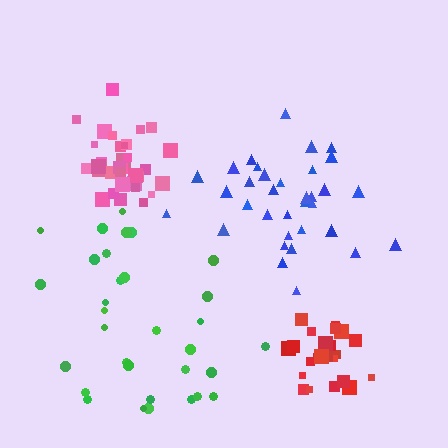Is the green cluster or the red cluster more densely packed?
Red.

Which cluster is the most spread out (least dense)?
Green.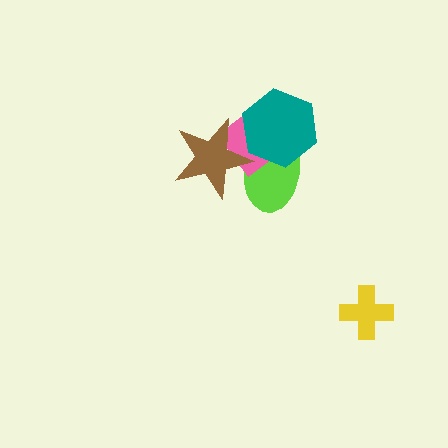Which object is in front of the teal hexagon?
The brown star is in front of the teal hexagon.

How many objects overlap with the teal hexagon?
3 objects overlap with the teal hexagon.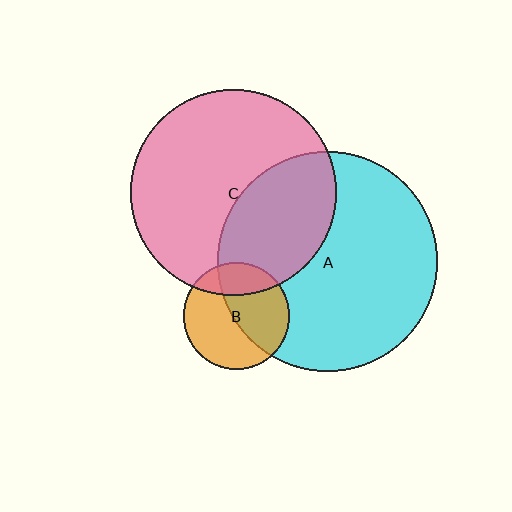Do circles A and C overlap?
Yes.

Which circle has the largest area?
Circle A (cyan).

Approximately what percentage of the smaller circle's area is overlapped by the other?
Approximately 35%.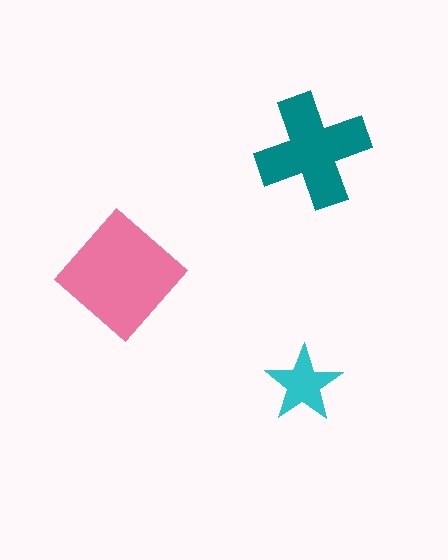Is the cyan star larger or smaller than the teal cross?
Smaller.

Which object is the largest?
The pink diamond.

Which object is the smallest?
The cyan star.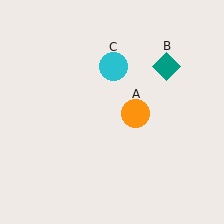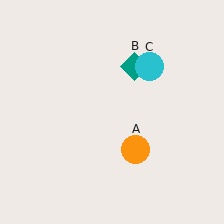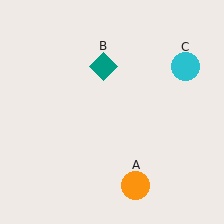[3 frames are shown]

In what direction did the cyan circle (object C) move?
The cyan circle (object C) moved right.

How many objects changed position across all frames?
3 objects changed position: orange circle (object A), teal diamond (object B), cyan circle (object C).